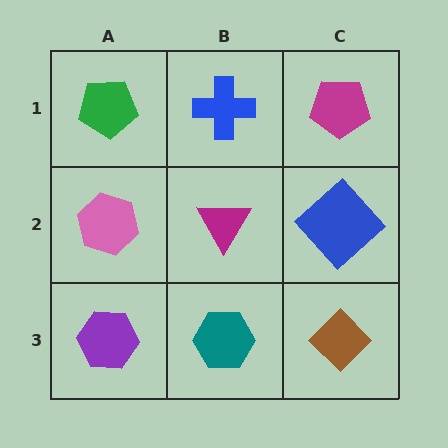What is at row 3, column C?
A brown diamond.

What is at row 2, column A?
A pink hexagon.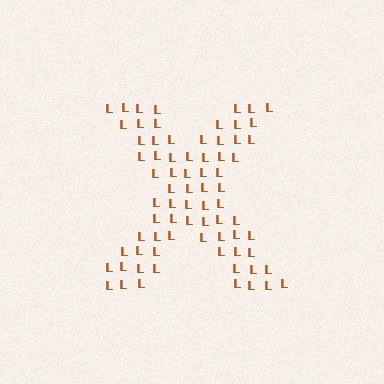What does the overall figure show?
The overall figure shows the letter X.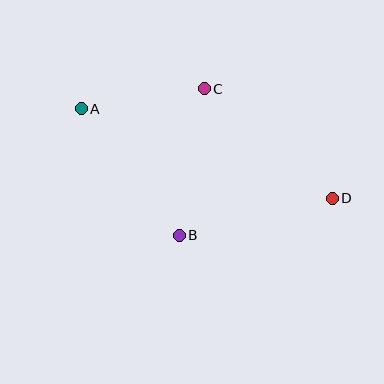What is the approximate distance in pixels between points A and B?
The distance between A and B is approximately 160 pixels.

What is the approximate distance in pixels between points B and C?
The distance between B and C is approximately 149 pixels.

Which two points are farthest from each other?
Points A and D are farthest from each other.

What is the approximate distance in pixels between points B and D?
The distance between B and D is approximately 158 pixels.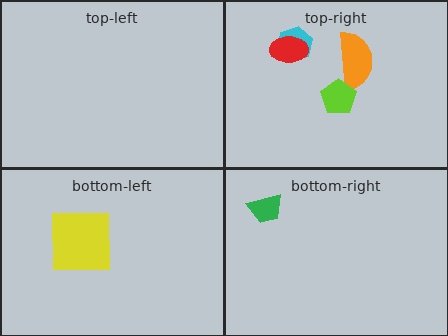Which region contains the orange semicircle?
The top-right region.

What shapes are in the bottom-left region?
The yellow square.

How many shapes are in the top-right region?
4.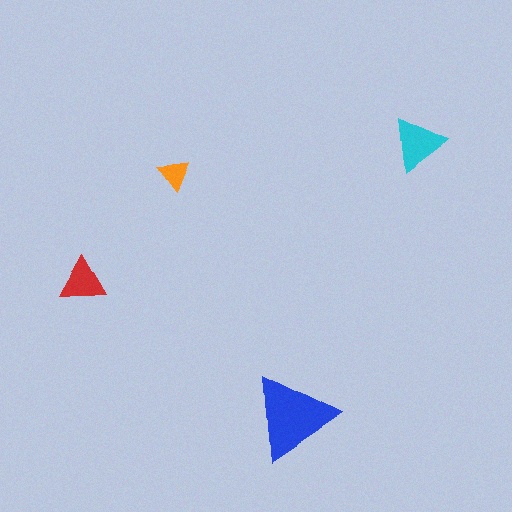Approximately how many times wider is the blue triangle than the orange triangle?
About 2.5 times wider.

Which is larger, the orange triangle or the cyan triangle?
The cyan one.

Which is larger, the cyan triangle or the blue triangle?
The blue one.